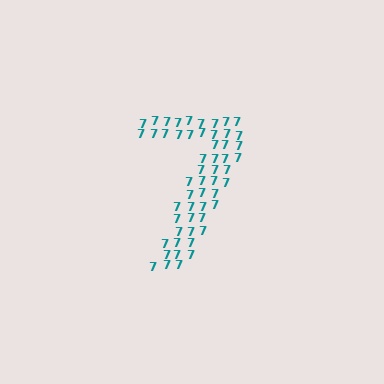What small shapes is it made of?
It is made of small digit 7's.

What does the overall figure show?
The overall figure shows the digit 7.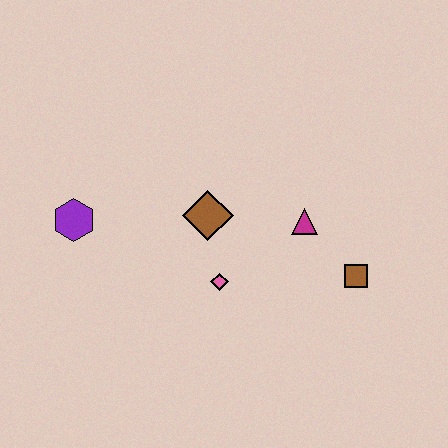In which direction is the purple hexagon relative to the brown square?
The purple hexagon is to the left of the brown square.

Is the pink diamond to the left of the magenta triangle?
Yes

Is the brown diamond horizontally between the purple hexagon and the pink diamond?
Yes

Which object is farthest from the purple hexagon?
The brown square is farthest from the purple hexagon.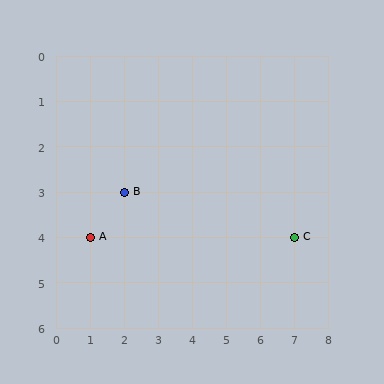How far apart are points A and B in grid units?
Points A and B are 1 column and 1 row apart (about 1.4 grid units diagonally).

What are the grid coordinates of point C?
Point C is at grid coordinates (7, 4).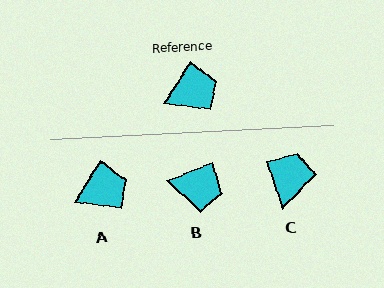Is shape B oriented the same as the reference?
No, it is off by about 36 degrees.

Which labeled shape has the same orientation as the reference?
A.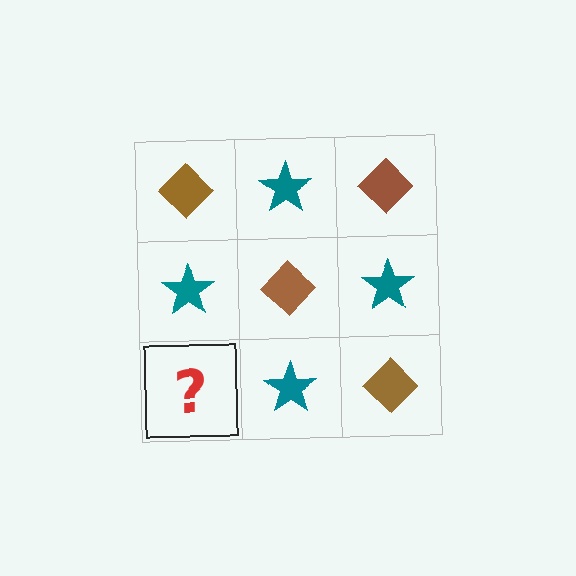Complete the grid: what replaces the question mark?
The question mark should be replaced with a brown diamond.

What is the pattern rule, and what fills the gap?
The rule is that it alternates brown diamond and teal star in a checkerboard pattern. The gap should be filled with a brown diamond.